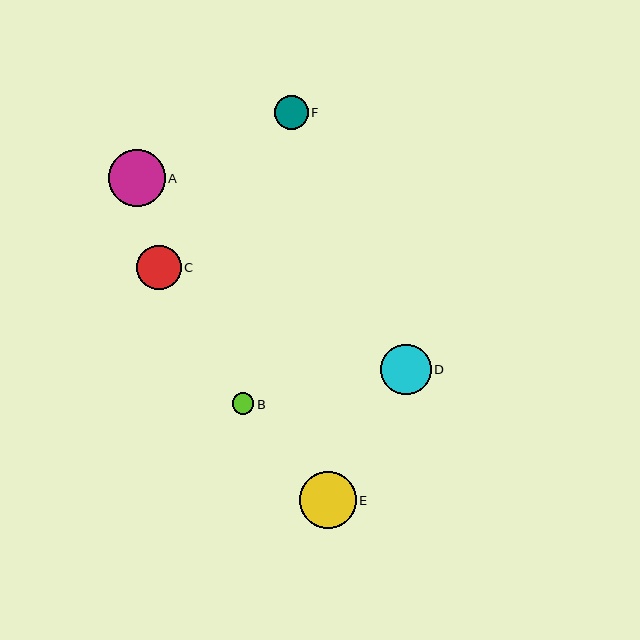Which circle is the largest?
Circle E is the largest with a size of approximately 57 pixels.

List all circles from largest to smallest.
From largest to smallest: E, A, D, C, F, B.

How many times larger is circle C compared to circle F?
Circle C is approximately 1.3 times the size of circle F.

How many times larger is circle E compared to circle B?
Circle E is approximately 2.6 times the size of circle B.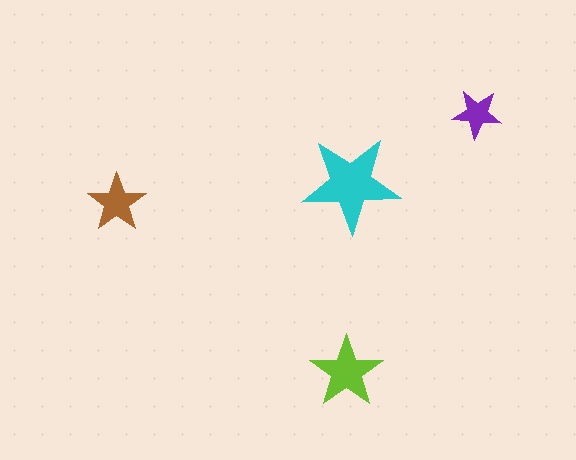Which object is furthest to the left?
The brown star is leftmost.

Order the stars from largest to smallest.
the cyan one, the lime one, the brown one, the purple one.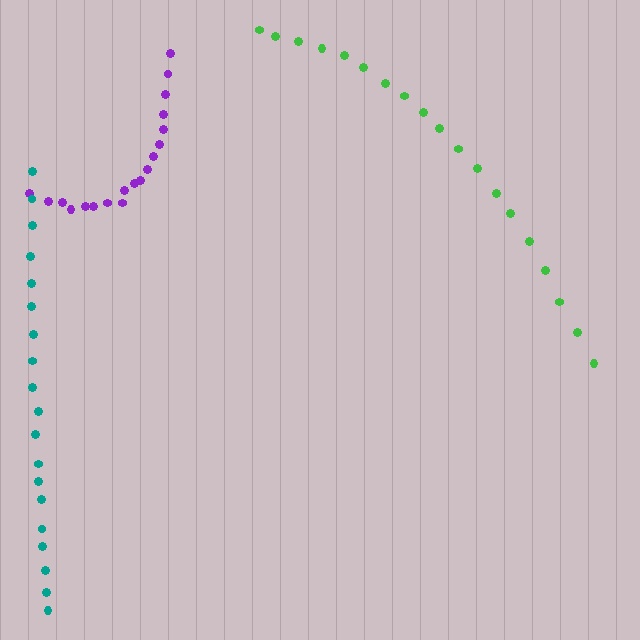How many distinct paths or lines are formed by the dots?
There are 3 distinct paths.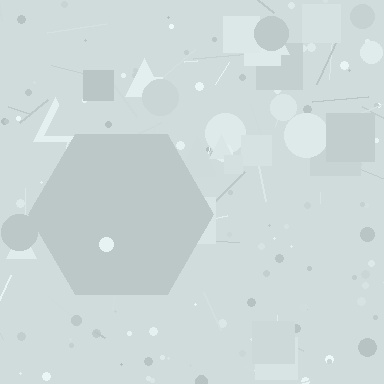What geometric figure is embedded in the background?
A hexagon is embedded in the background.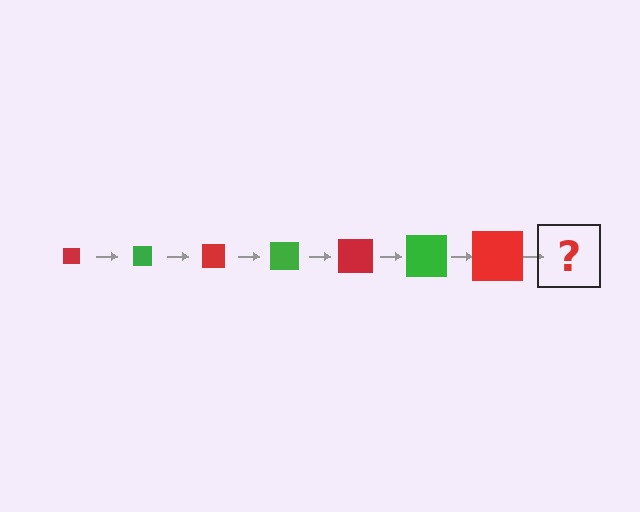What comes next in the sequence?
The next element should be a green square, larger than the previous one.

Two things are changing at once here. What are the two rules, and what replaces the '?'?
The two rules are that the square grows larger each step and the color cycles through red and green. The '?' should be a green square, larger than the previous one.